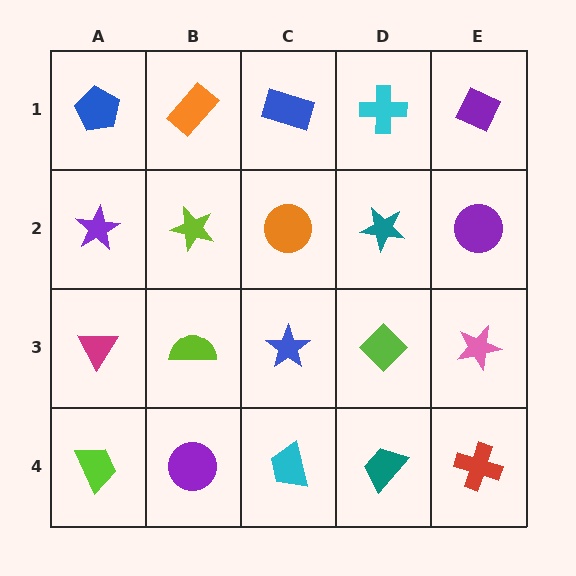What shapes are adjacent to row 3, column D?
A teal star (row 2, column D), a teal trapezoid (row 4, column D), a blue star (row 3, column C), a pink star (row 3, column E).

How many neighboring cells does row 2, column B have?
4.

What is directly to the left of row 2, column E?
A teal star.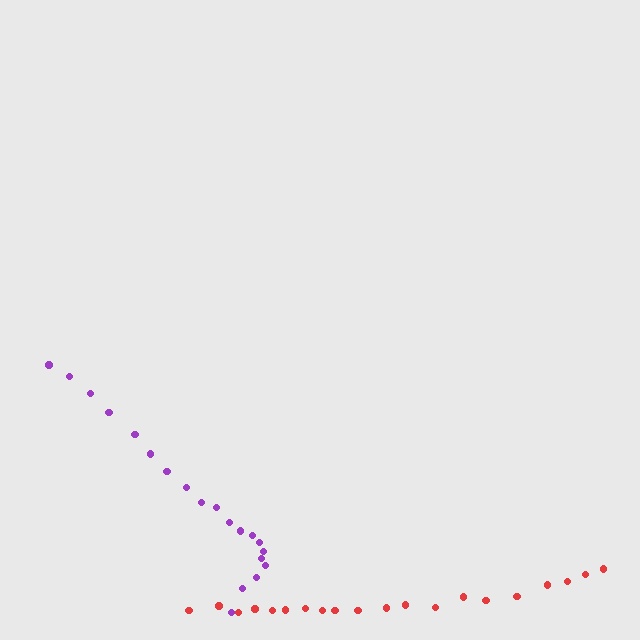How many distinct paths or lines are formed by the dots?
There are 2 distinct paths.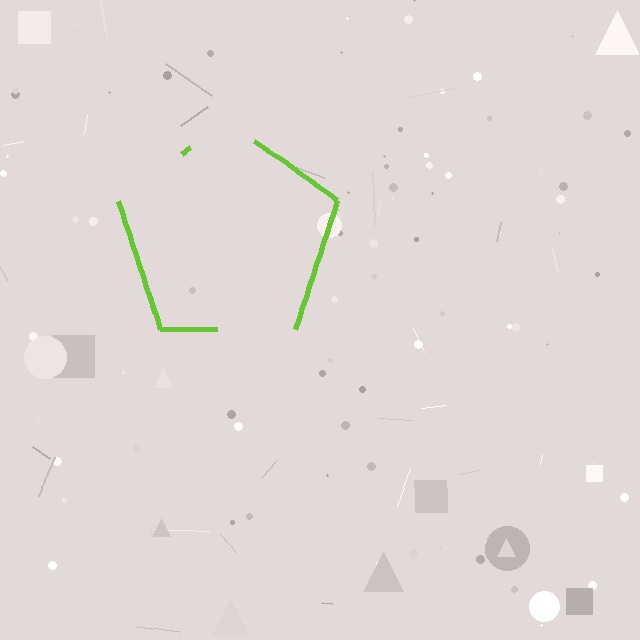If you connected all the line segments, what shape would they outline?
They would outline a pentagon.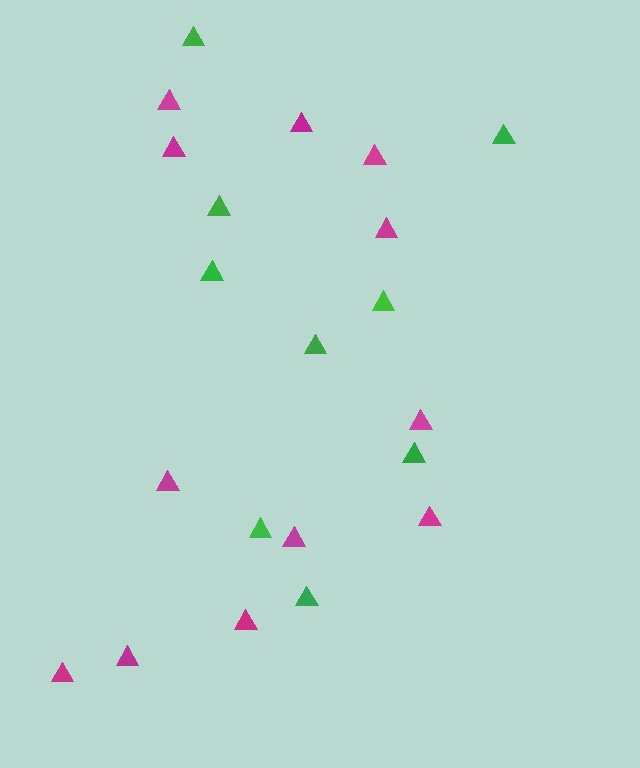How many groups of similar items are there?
There are 2 groups: one group of green triangles (9) and one group of magenta triangles (12).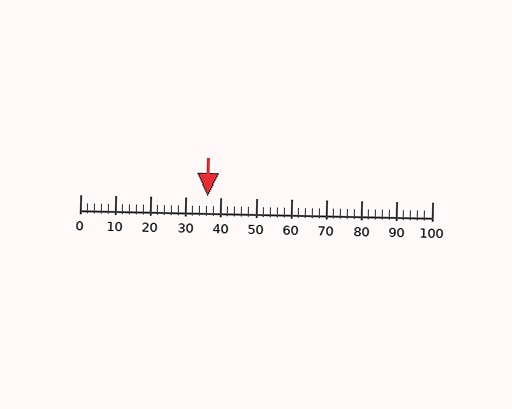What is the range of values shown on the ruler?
The ruler shows values from 0 to 100.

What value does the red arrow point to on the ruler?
The red arrow points to approximately 36.